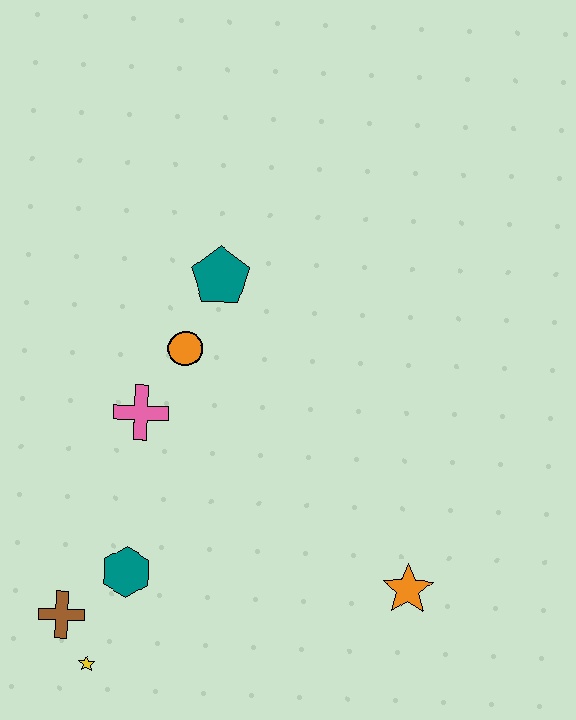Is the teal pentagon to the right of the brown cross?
Yes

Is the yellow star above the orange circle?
No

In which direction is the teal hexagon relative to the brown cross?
The teal hexagon is to the right of the brown cross.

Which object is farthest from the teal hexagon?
The teal pentagon is farthest from the teal hexagon.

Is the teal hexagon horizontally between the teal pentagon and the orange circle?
No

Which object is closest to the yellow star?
The brown cross is closest to the yellow star.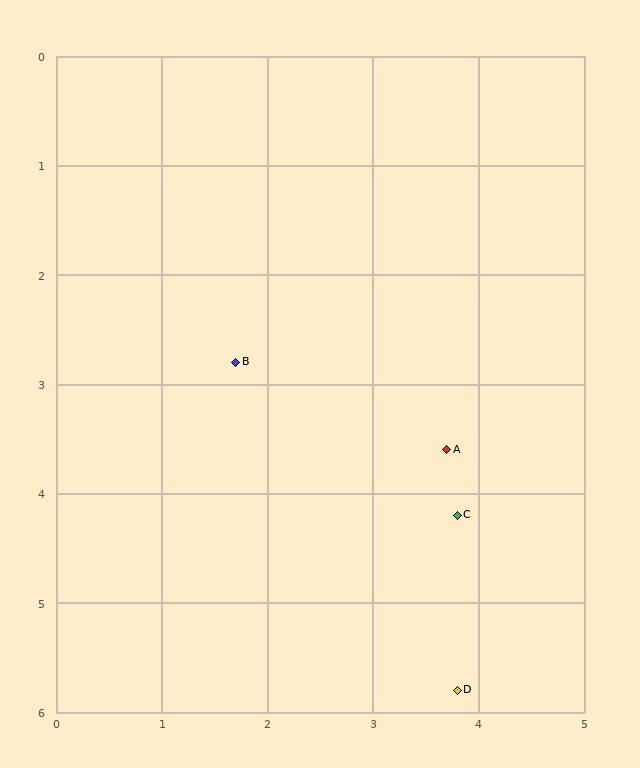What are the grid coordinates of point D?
Point D is at approximately (3.8, 5.8).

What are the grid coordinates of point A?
Point A is at approximately (3.7, 3.6).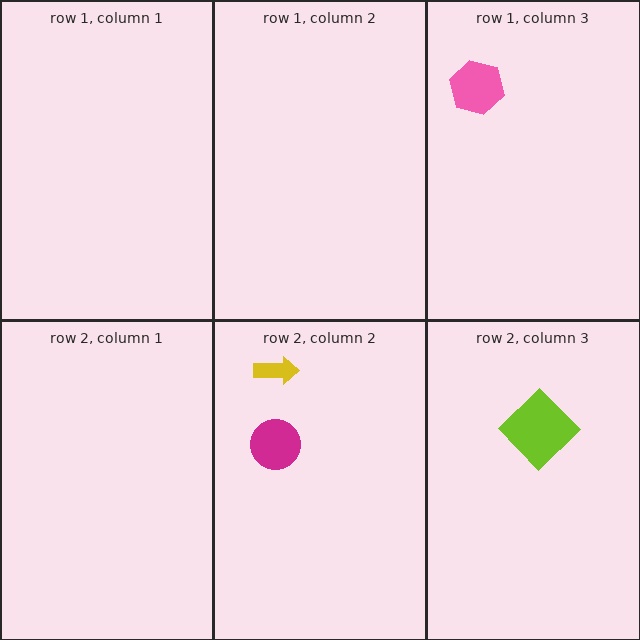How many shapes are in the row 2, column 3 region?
1.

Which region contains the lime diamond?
The row 2, column 3 region.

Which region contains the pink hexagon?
The row 1, column 3 region.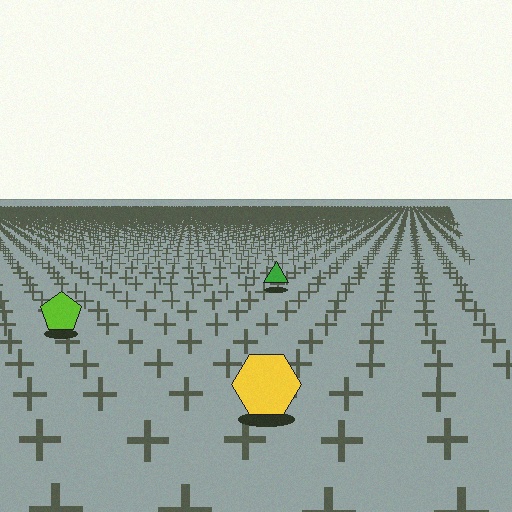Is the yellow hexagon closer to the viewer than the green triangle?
Yes. The yellow hexagon is closer — you can tell from the texture gradient: the ground texture is coarser near it.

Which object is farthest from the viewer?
The green triangle is farthest from the viewer. It appears smaller and the ground texture around it is denser.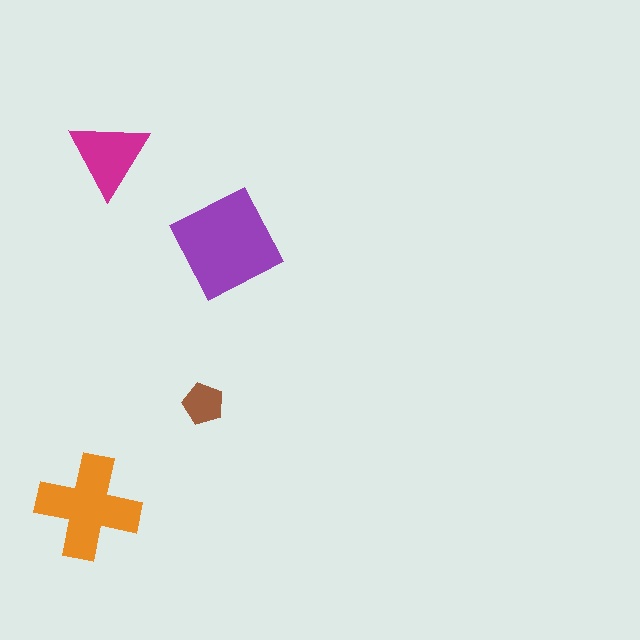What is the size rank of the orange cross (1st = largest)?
2nd.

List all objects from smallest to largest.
The brown pentagon, the magenta triangle, the orange cross, the purple diamond.